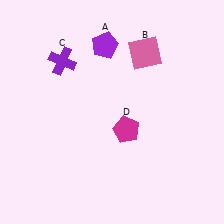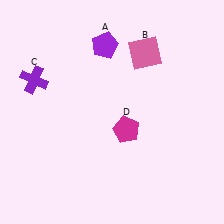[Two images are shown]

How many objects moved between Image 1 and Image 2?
1 object moved between the two images.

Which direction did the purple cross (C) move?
The purple cross (C) moved left.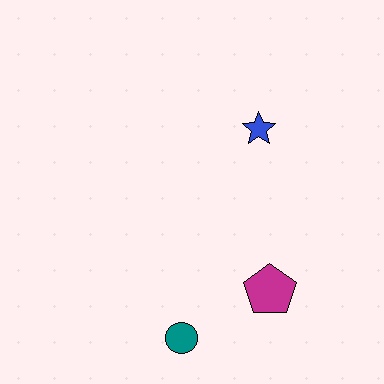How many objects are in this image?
There are 3 objects.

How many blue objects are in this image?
There is 1 blue object.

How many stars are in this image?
There is 1 star.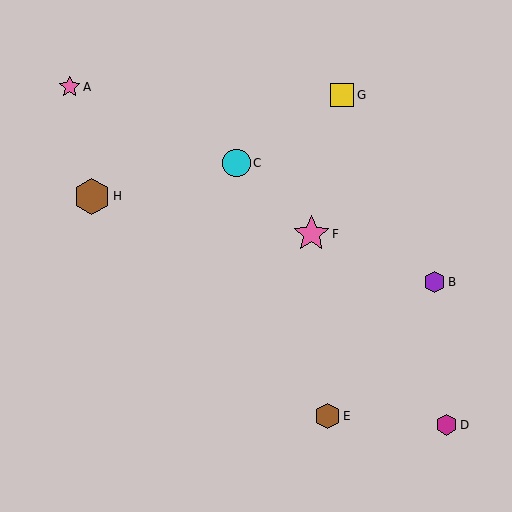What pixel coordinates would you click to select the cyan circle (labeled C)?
Click at (236, 163) to select the cyan circle C.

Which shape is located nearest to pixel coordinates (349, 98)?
The yellow square (labeled G) at (342, 95) is nearest to that location.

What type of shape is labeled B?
Shape B is a purple hexagon.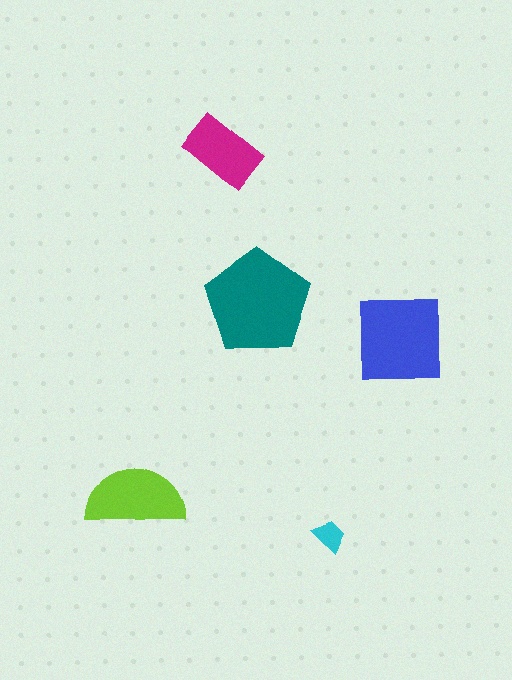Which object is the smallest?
The cyan trapezoid.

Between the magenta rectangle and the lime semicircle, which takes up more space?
The lime semicircle.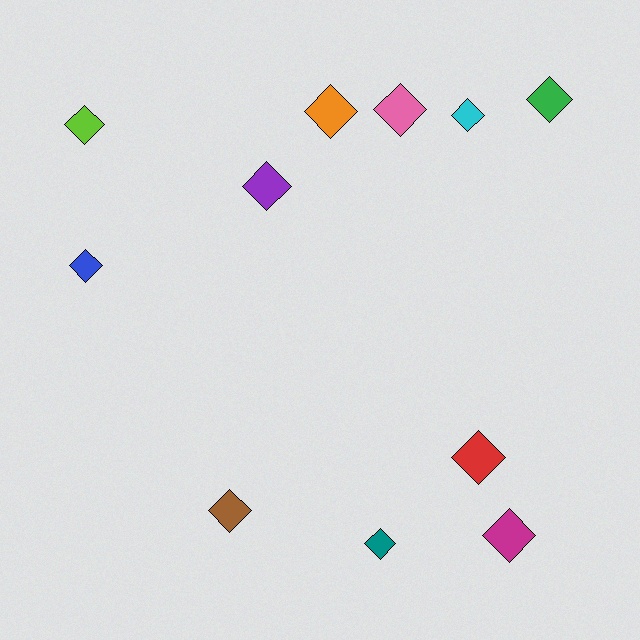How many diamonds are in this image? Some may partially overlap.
There are 11 diamonds.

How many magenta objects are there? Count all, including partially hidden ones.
There is 1 magenta object.